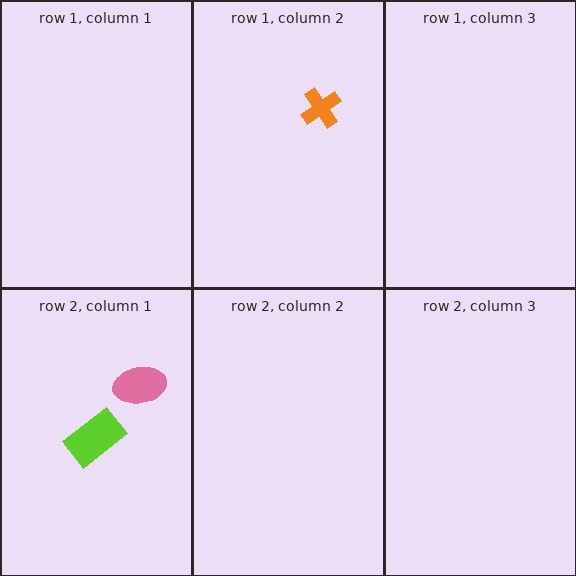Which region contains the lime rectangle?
The row 2, column 1 region.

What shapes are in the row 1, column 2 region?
The orange cross.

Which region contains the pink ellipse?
The row 2, column 1 region.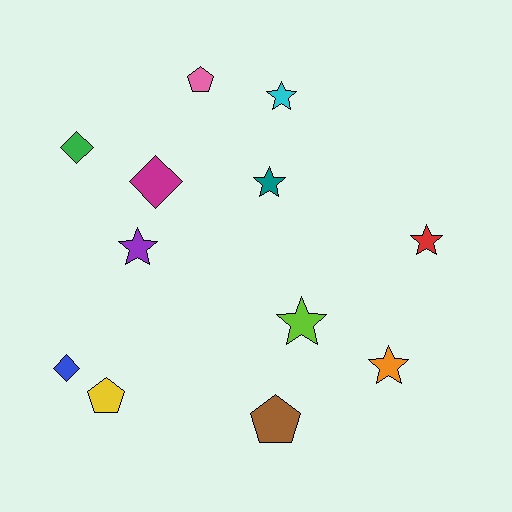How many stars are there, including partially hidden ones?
There are 6 stars.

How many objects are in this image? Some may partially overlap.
There are 12 objects.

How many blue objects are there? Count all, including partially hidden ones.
There is 1 blue object.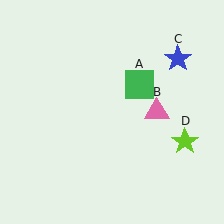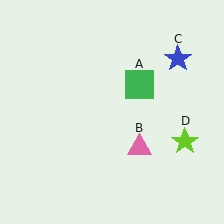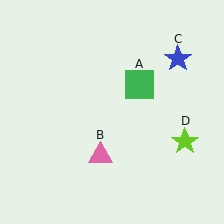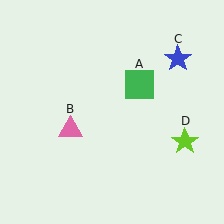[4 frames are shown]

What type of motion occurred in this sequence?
The pink triangle (object B) rotated clockwise around the center of the scene.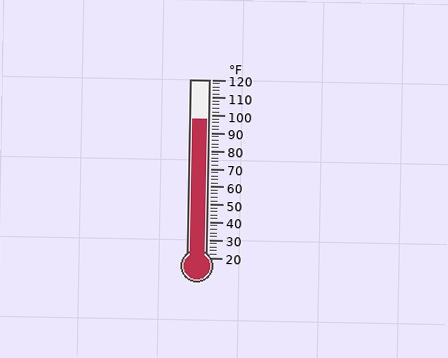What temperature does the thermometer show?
The thermometer shows approximately 98°F.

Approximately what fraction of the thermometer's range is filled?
The thermometer is filled to approximately 80% of its range.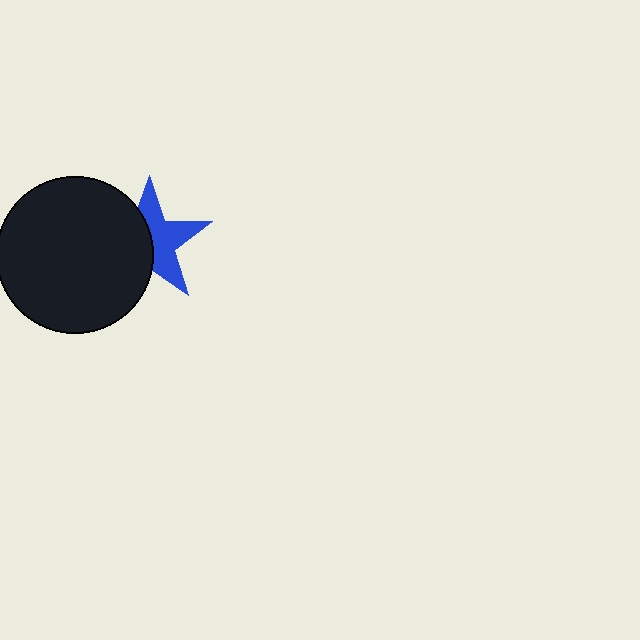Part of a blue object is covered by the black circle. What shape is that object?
It is a star.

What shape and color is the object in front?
The object in front is a black circle.